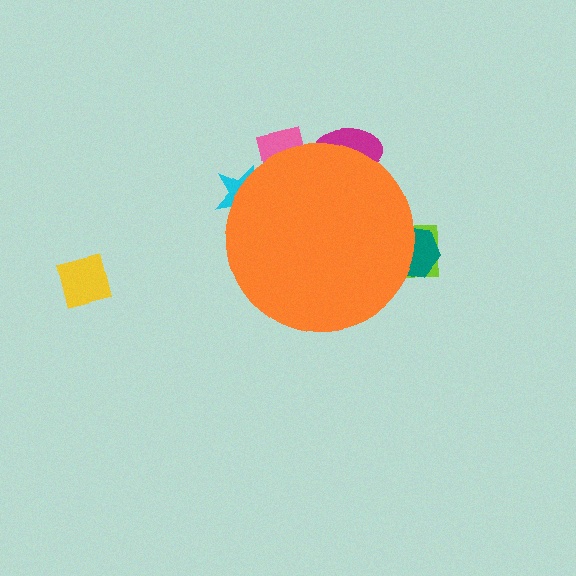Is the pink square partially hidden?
Yes, the pink square is partially hidden behind the orange circle.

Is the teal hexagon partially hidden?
Yes, the teal hexagon is partially hidden behind the orange circle.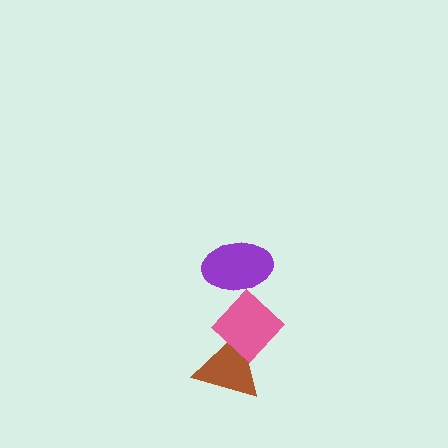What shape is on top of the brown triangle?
The pink diamond is on top of the brown triangle.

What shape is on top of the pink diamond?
The purple ellipse is on top of the pink diamond.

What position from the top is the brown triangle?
The brown triangle is 3rd from the top.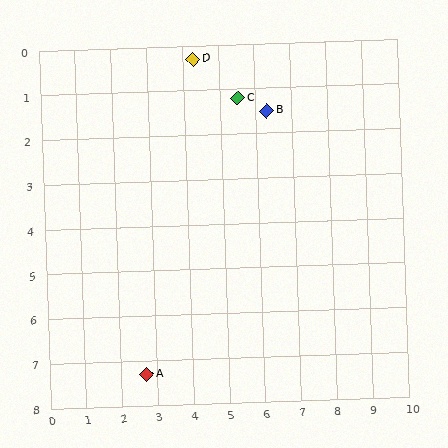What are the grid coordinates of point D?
Point D is at approximately (4.3, 0.3).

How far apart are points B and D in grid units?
Points B and D are about 2.3 grid units apart.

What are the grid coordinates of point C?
Point C is at approximately (5.5, 1.2).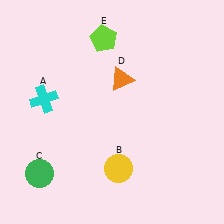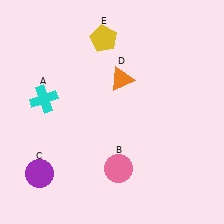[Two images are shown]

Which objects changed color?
B changed from yellow to pink. C changed from green to purple. E changed from lime to yellow.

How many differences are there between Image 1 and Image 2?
There are 3 differences between the two images.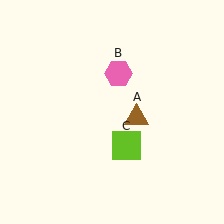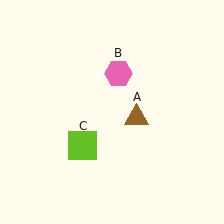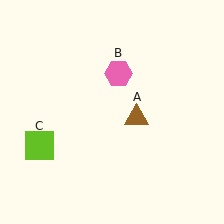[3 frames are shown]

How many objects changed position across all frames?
1 object changed position: lime square (object C).